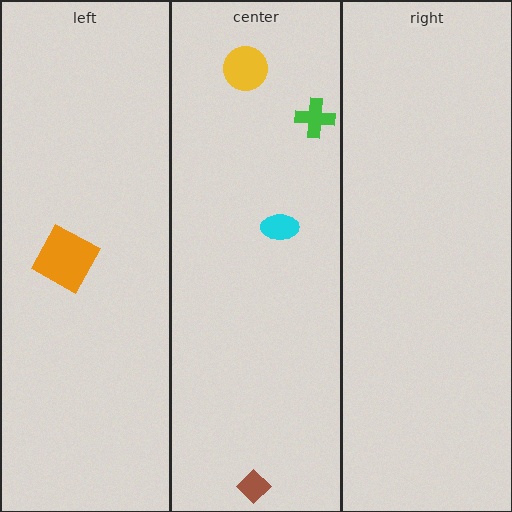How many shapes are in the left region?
1.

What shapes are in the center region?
The brown diamond, the yellow circle, the cyan ellipse, the green cross.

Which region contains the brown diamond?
The center region.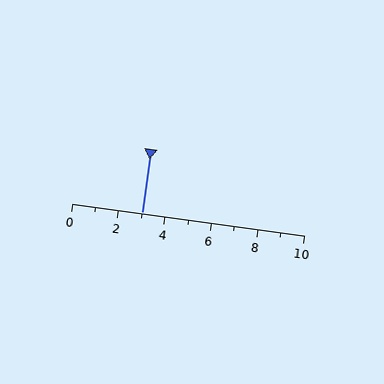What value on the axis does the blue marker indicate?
The marker indicates approximately 3.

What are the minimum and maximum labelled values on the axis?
The axis runs from 0 to 10.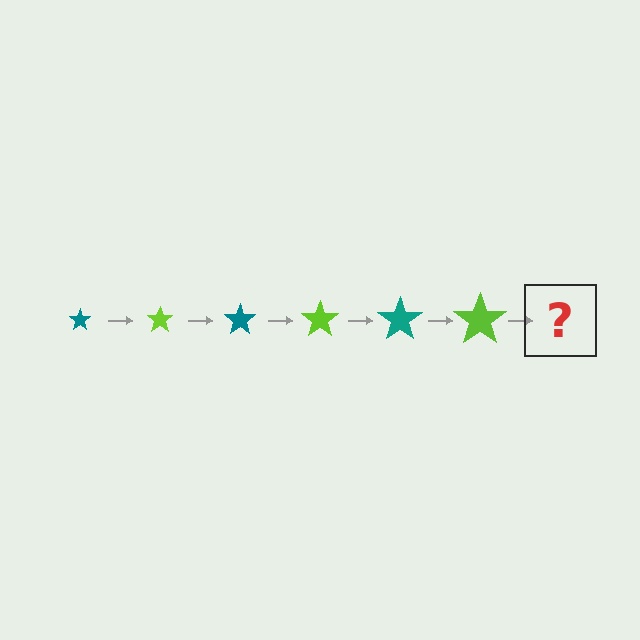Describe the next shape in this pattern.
It should be a teal star, larger than the previous one.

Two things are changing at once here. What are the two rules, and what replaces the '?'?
The two rules are that the star grows larger each step and the color cycles through teal and lime. The '?' should be a teal star, larger than the previous one.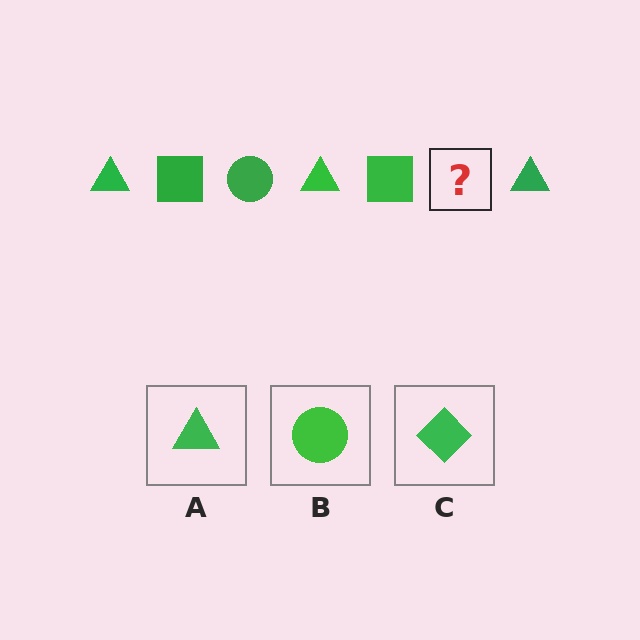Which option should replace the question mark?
Option B.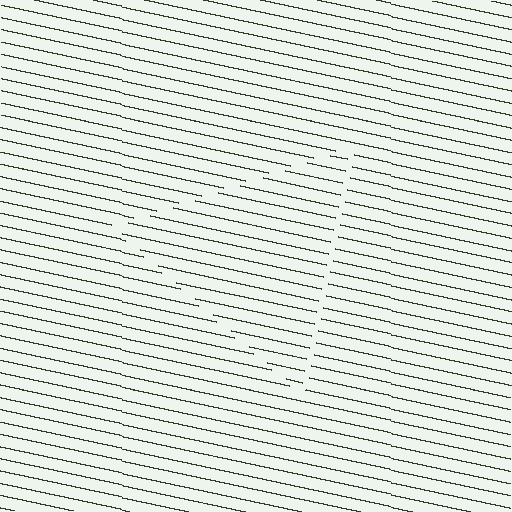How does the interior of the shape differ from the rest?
The interior of the shape contains the same grating, shifted by half a period — the contour is defined by the phase discontinuity where line-ends from the inner and outer gratings abut.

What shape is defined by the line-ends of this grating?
An illusory triangle. The interior of the shape contains the same grating, shifted by half a period — the contour is defined by the phase discontinuity where line-ends from the inner and outer gratings abut.